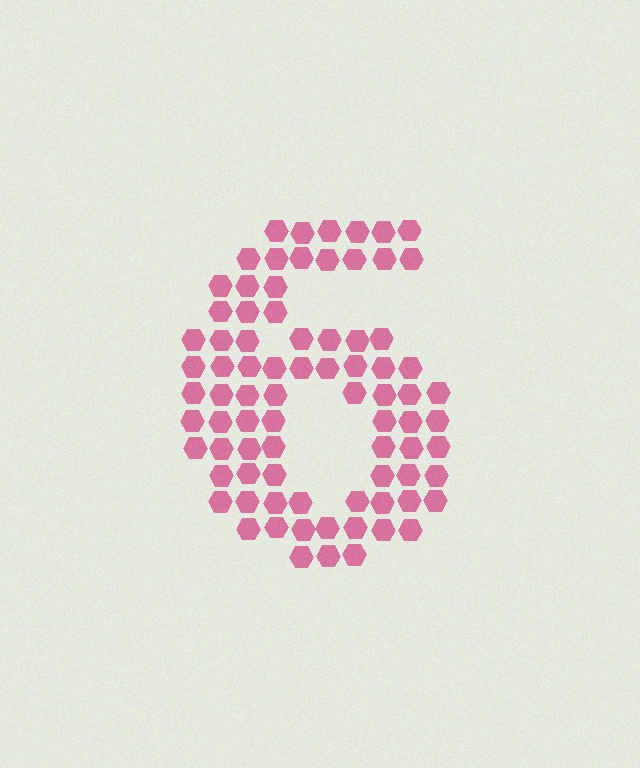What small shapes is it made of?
It is made of small hexagons.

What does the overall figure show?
The overall figure shows the digit 6.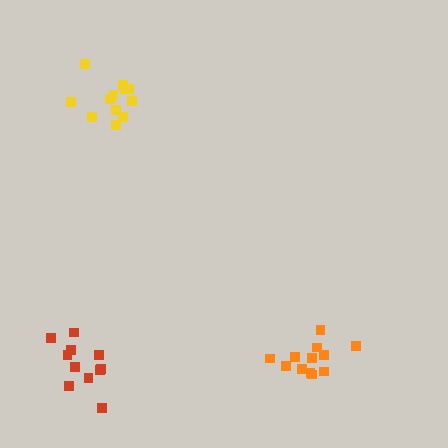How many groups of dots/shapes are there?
There are 3 groups.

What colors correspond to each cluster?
The clusters are colored: yellow, orange, red.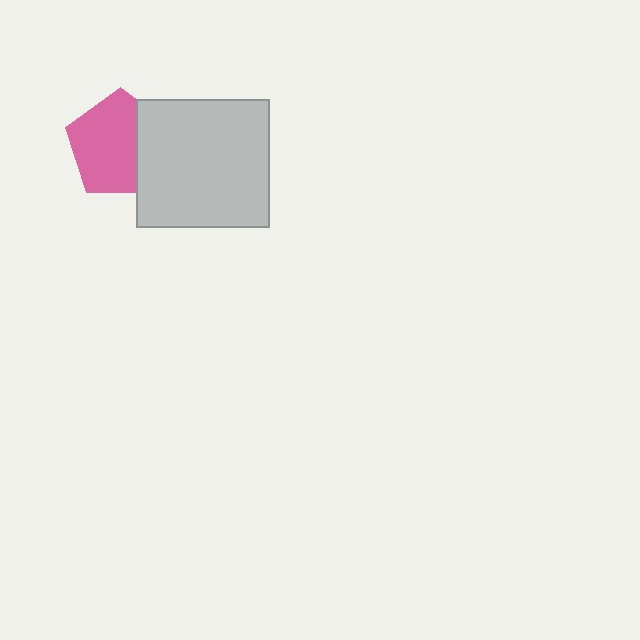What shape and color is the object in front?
The object in front is a light gray rectangle.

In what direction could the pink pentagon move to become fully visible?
The pink pentagon could move left. That would shift it out from behind the light gray rectangle entirely.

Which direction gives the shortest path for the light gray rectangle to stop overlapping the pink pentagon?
Moving right gives the shortest separation.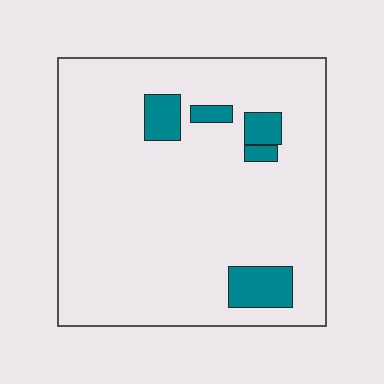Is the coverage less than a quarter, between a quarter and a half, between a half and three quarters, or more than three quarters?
Less than a quarter.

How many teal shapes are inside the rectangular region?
5.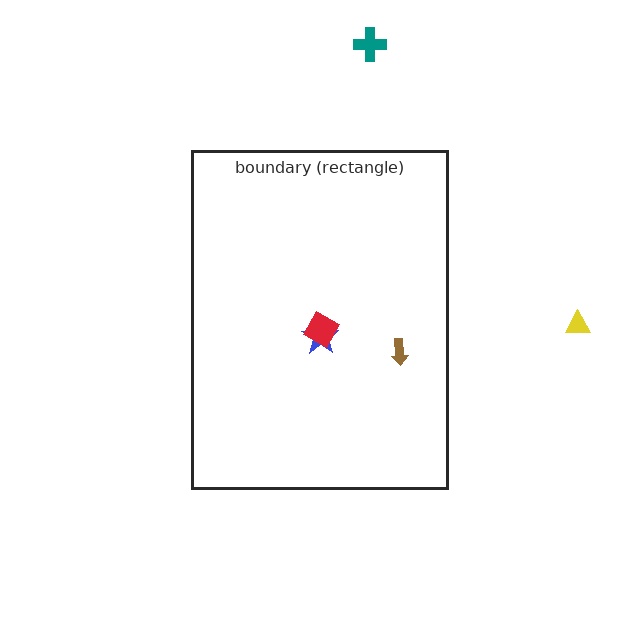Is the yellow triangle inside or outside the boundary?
Outside.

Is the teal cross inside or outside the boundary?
Outside.